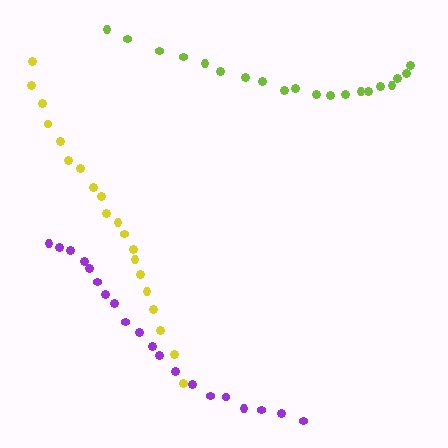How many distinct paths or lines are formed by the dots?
There are 3 distinct paths.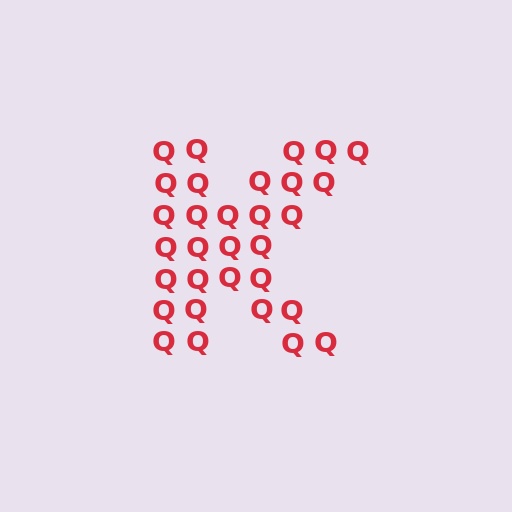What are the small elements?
The small elements are letter Q's.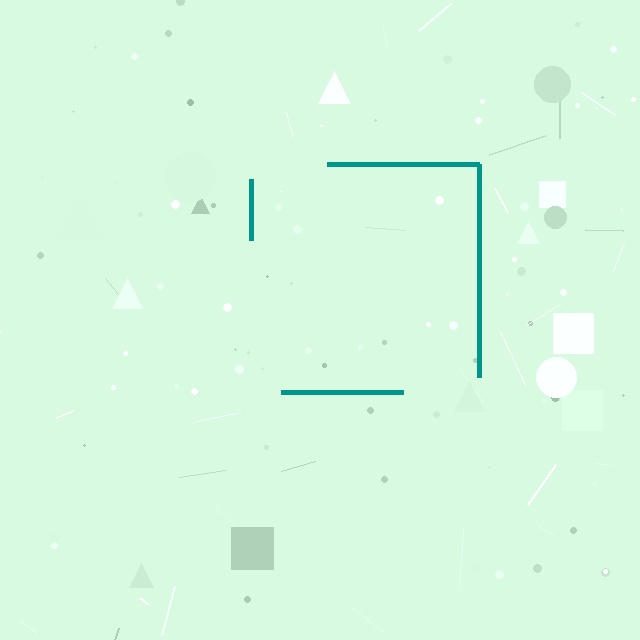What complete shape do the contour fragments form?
The contour fragments form a square.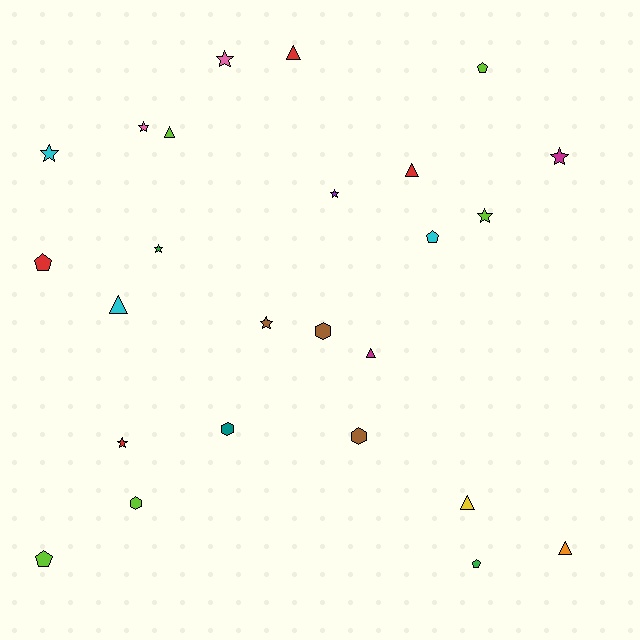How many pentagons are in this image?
There are 5 pentagons.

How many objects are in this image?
There are 25 objects.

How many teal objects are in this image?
There is 1 teal object.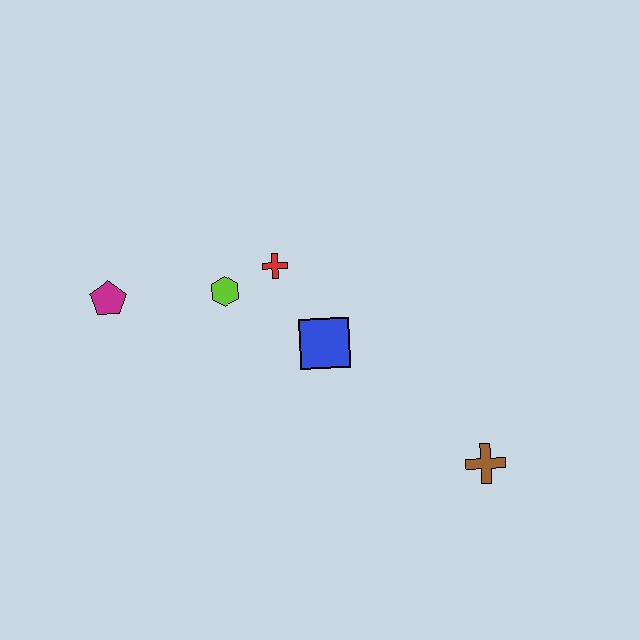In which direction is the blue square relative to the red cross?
The blue square is below the red cross.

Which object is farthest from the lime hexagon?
The brown cross is farthest from the lime hexagon.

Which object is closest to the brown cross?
The blue square is closest to the brown cross.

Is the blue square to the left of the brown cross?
Yes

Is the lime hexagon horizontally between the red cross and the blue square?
No